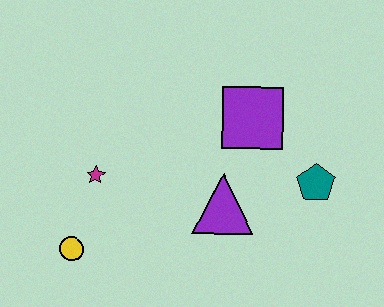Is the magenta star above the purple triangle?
Yes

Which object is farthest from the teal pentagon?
The yellow circle is farthest from the teal pentagon.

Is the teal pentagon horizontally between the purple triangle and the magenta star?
No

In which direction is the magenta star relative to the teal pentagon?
The magenta star is to the left of the teal pentagon.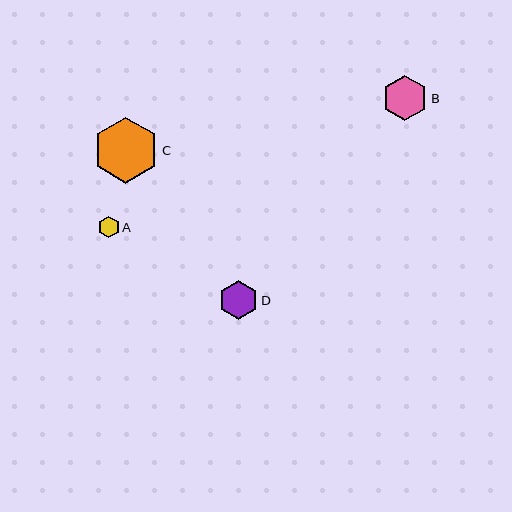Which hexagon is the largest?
Hexagon C is the largest with a size of approximately 66 pixels.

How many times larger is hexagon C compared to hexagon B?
Hexagon C is approximately 1.5 times the size of hexagon B.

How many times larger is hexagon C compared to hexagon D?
Hexagon C is approximately 1.7 times the size of hexagon D.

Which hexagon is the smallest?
Hexagon A is the smallest with a size of approximately 21 pixels.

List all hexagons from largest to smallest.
From largest to smallest: C, B, D, A.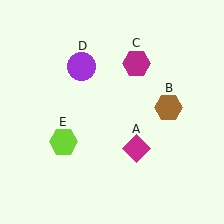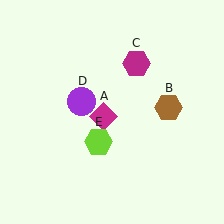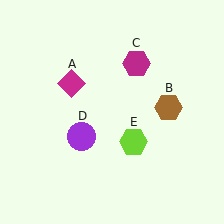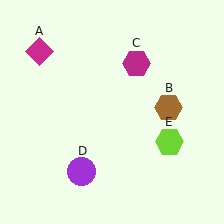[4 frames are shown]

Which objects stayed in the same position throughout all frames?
Brown hexagon (object B) and magenta hexagon (object C) remained stationary.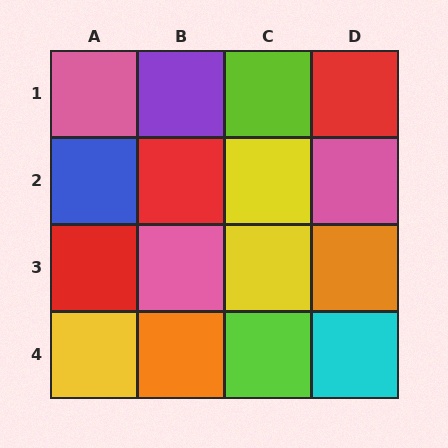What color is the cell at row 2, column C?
Yellow.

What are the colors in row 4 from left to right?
Yellow, orange, lime, cyan.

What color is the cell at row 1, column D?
Red.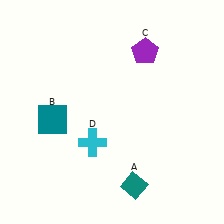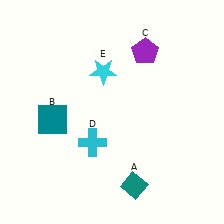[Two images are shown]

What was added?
A cyan star (E) was added in Image 2.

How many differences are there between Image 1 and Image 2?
There is 1 difference between the two images.